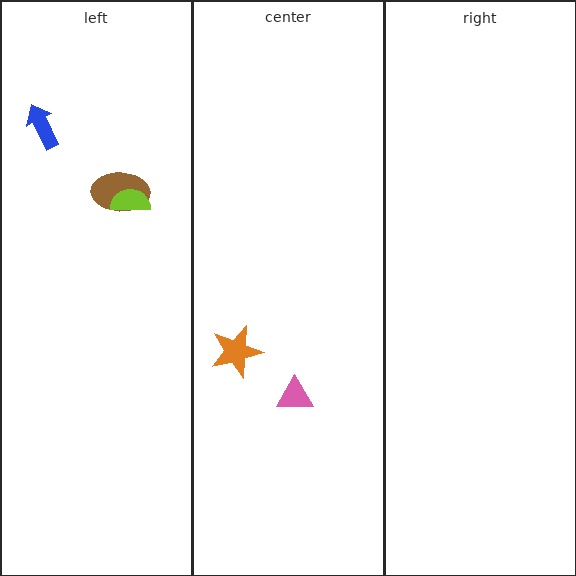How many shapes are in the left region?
3.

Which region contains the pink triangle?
The center region.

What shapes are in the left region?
The brown ellipse, the lime semicircle, the blue arrow.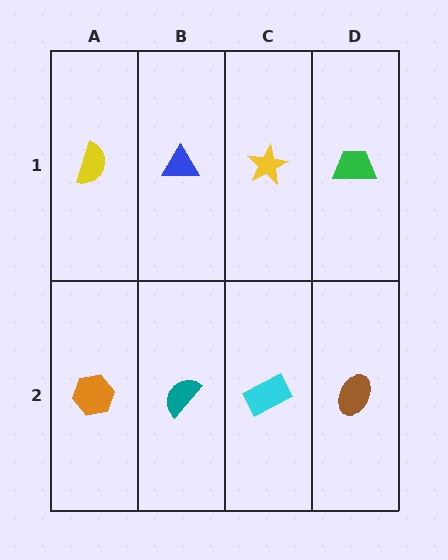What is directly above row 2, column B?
A blue triangle.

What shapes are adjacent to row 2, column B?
A blue triangle (row 1, column B), an orange hexagon (row 2, column A), a cyan rectangle (row 2, column C).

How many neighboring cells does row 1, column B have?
3.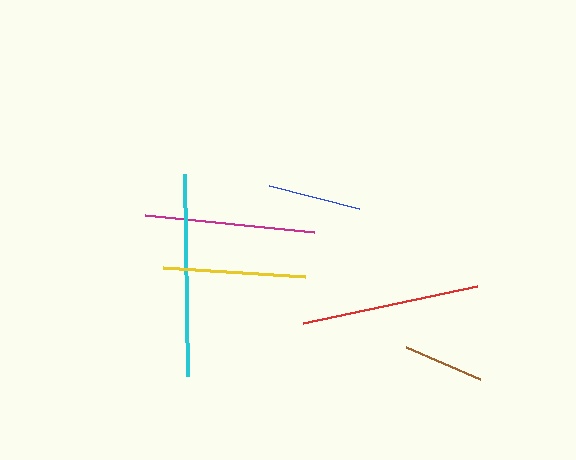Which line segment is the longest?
The cyan line is the longest at approximately 202 pixels.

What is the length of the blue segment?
The blue segment is approximately 93 pixels long.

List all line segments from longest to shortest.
From longest to shortest: cyan, red, magenta, yellow, blue, brown.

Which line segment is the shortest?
The brown line is the shortest at approximately 80 pixels.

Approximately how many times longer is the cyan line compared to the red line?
The cyan line is approximately 1.1 times the length of the red line.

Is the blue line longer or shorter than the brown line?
The blue line is longer than the brown line.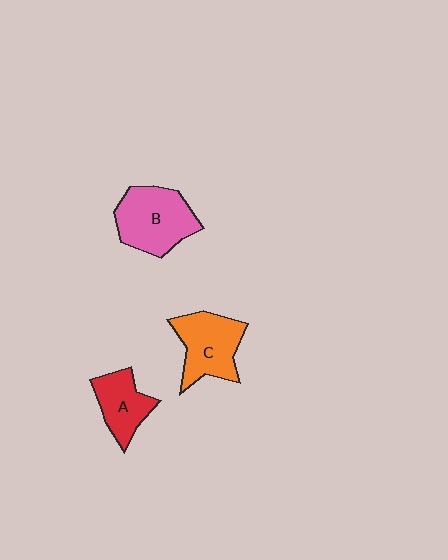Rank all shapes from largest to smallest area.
From largest to smallest: B (pink), C (orange), A (red).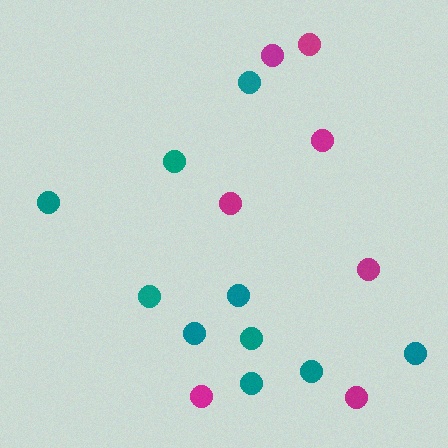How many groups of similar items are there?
There are 2 groups: one group of teal circles (10) and one group of magenta circles (7).